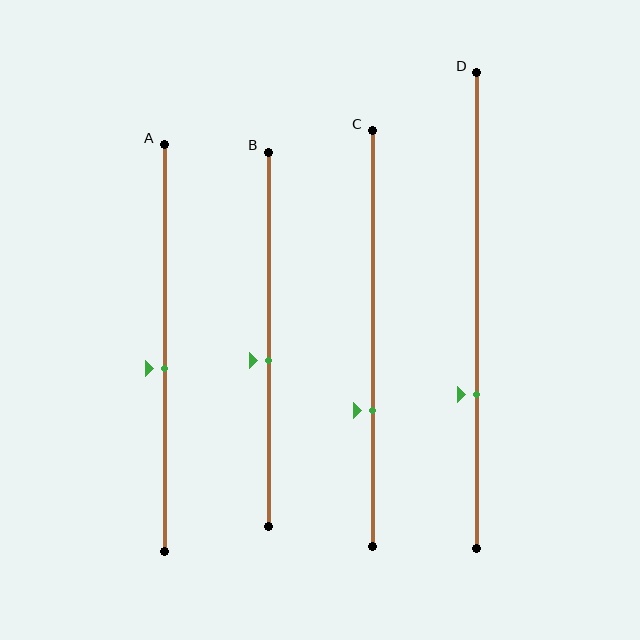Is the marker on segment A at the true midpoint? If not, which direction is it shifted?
No, the marker on segment A is shifted downward by about 5% of the segment length.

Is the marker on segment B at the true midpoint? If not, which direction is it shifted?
No, the marker on segment B is shifted downward by about 6% of the segment length.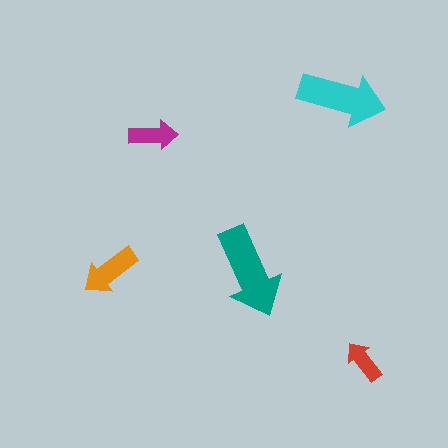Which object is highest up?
The cyan arrow is topmost.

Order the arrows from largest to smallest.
the teal one, the cyan one, the orange one, the magenta one, the red one.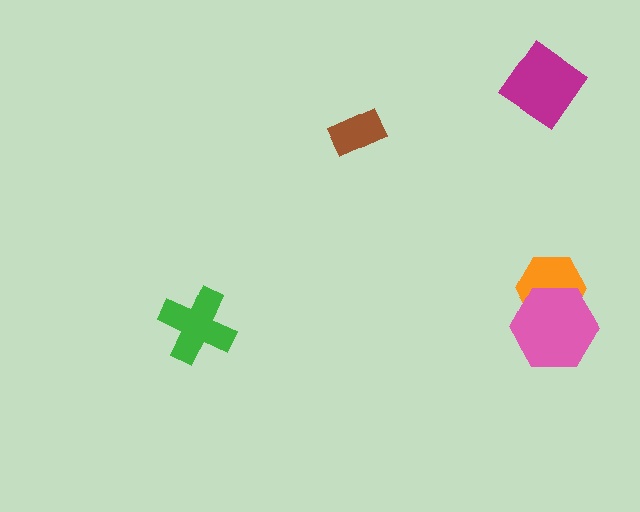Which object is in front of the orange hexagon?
The pink hexagon is in front of the orange hexagon.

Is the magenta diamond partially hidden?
No, no other shape covers it.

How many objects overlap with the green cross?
0 objects overlap with the green cross.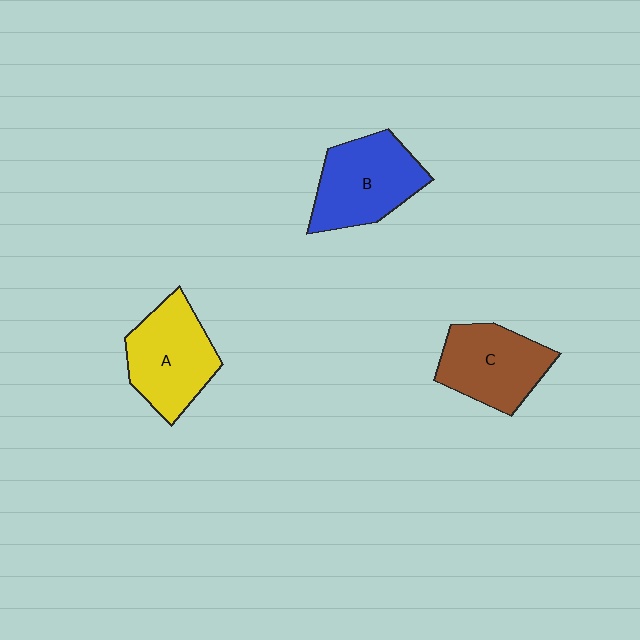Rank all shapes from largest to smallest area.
From largest to smallest: B (blue), A (yellow), C (brown).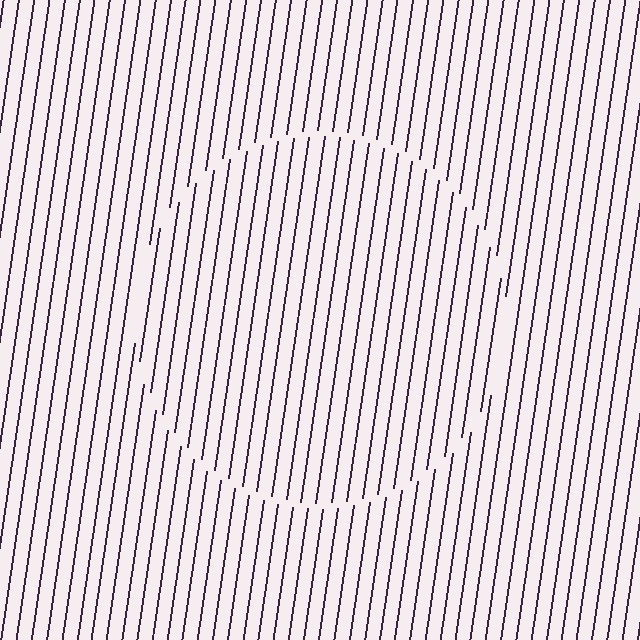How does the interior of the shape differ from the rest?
The interior of the shape contains the same grating, shifted by half a period — the contour is defined by the phase discontinuity where line-ends from the inner and outer gratings abut.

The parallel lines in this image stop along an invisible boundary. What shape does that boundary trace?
An illusory circle. The interior of the shape contains the same grating, shifted by half a period — the contour is defined by the phase discontinuity where line-ends from the inner and outer gratings abut.